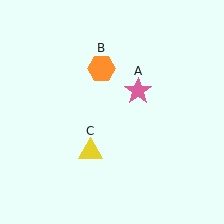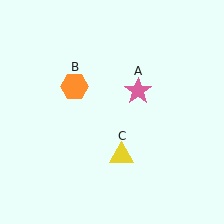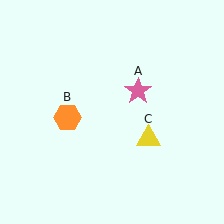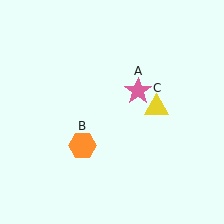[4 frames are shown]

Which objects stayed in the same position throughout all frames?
Pink star (object A) remained stationary.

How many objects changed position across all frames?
2 objects changed position: orange hexagon (object B), yellow triangle (object C).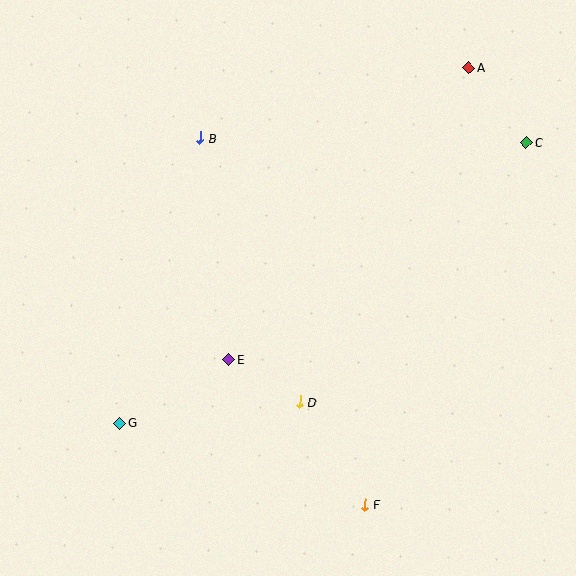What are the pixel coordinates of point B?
Point B is at (200, 138).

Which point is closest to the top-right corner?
Point A is closest to the top-right corner.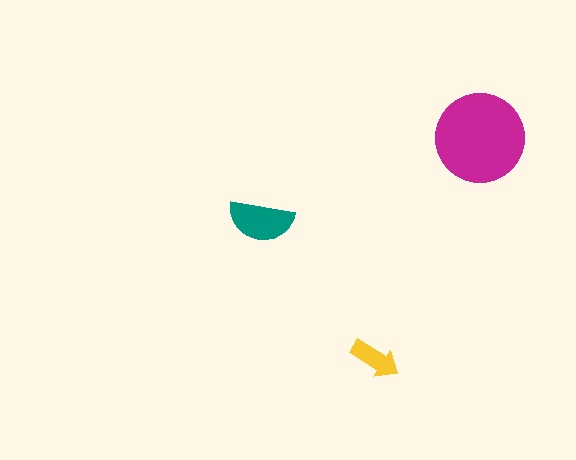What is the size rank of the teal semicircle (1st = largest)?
2nd.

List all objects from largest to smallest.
The magenta circle, the teal semicircle, the yellow arrow.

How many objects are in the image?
There are 3 objects in the image.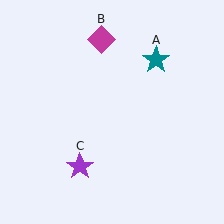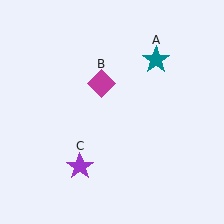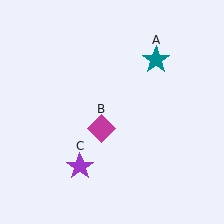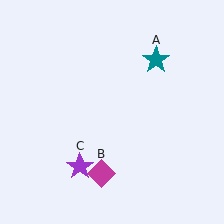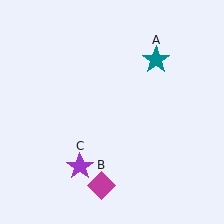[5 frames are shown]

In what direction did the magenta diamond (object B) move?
The magenta diamond (object B) moved down.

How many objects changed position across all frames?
1 object changed position: magenta diamond (object B).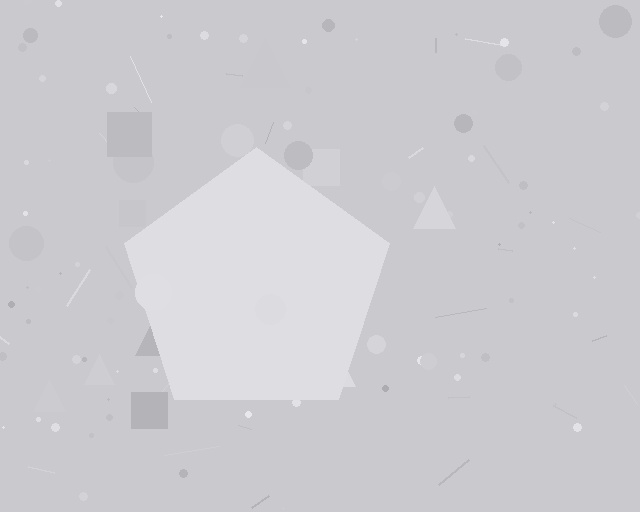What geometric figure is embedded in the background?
A pentagon is embedded in the background.